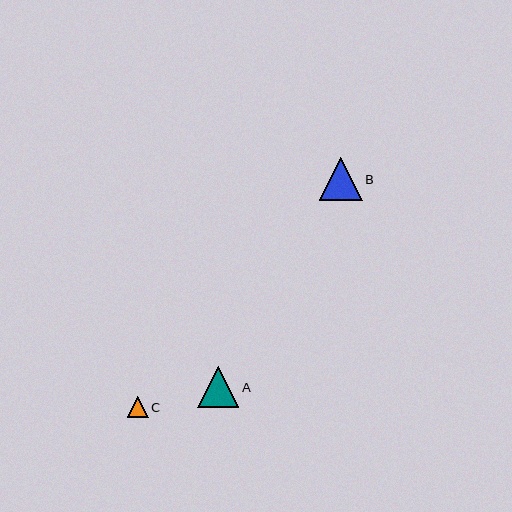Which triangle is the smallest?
Triangle C is the smallest with a size of approximately 21 pixels.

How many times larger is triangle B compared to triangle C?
Triangle B is approximately 2.1 times the size of triangle C.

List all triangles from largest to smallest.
From largest to smallest: B, A, C.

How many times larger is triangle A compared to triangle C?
Triangle A is approximately 2.0 times the size of triangle C.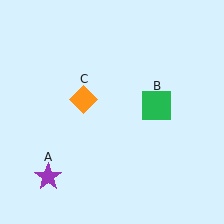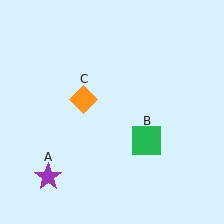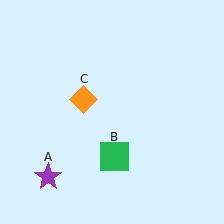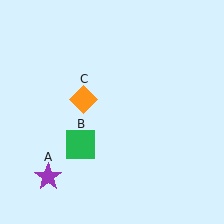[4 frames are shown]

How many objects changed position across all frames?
1 object changed position: green square (object B).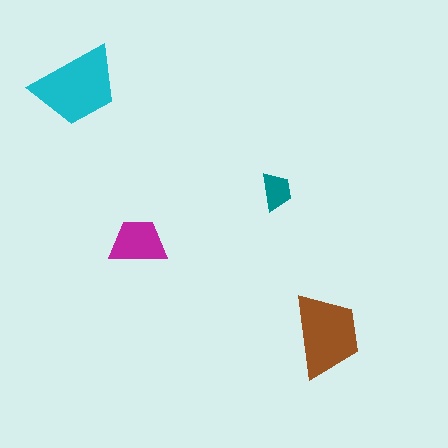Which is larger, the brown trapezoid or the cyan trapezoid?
The cyan one.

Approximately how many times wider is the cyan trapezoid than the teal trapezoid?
About 2.5 times wider.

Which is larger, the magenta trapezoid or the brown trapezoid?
The brown one.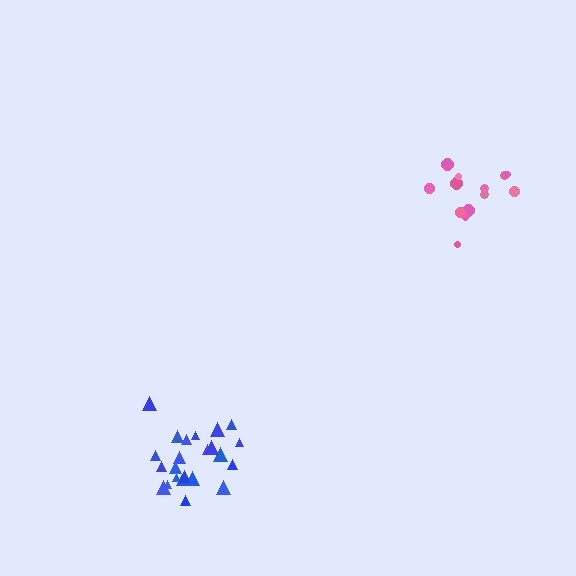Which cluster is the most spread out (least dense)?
Pink.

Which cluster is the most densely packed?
Blue.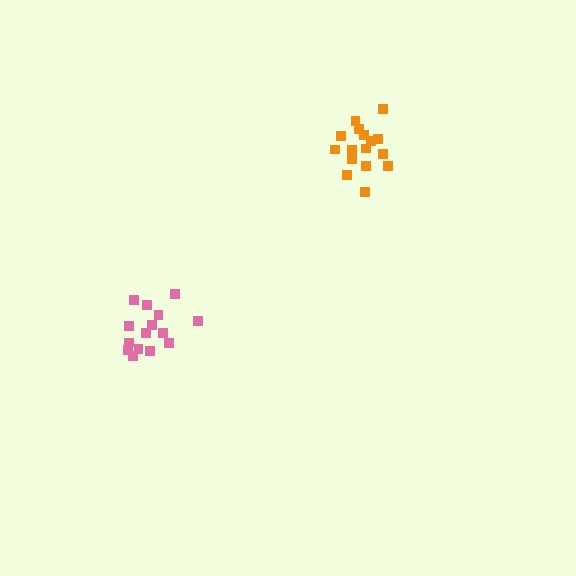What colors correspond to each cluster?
The clusters are colored: pink, orange.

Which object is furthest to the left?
The pink cluster is leftmost.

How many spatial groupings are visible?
There are 2 spatial groupings.